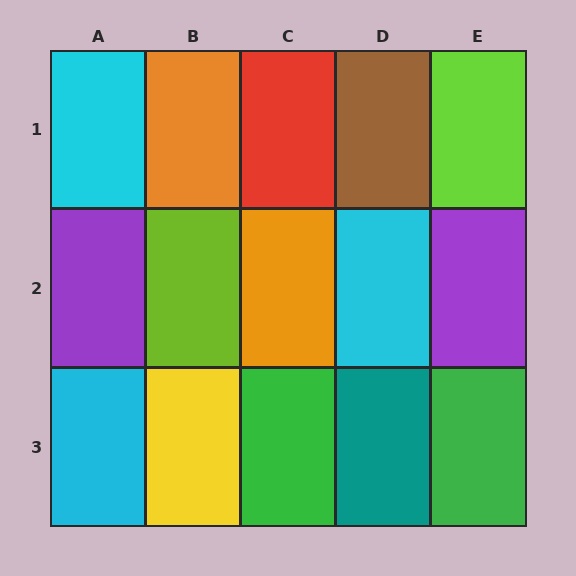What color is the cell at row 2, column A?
Purple.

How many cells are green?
2 cells are green.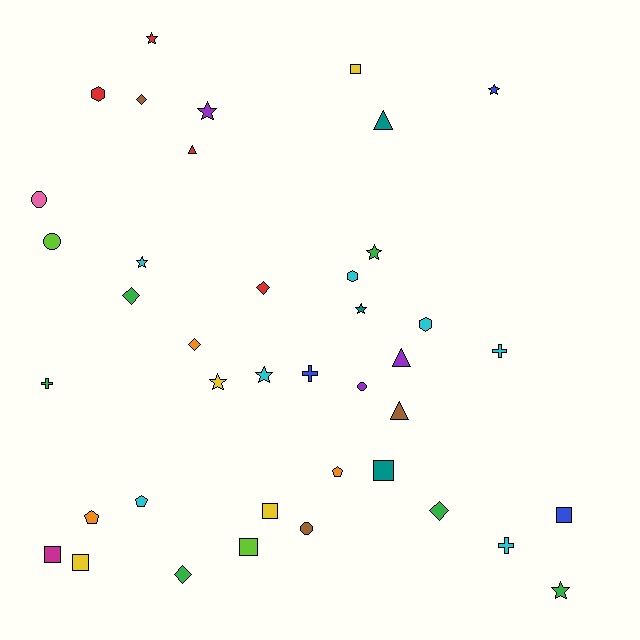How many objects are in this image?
There are 40 objects.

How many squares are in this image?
There are 7 squares.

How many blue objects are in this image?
There are 3 blue objects.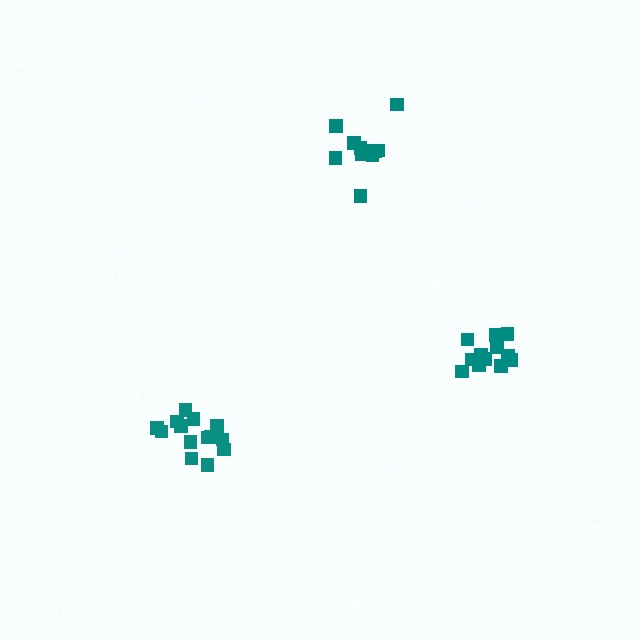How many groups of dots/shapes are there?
There are 3 groups.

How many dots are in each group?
Group 1: 14 dots, Group 2: 13 dots, Group 3: 11 dots (38 total).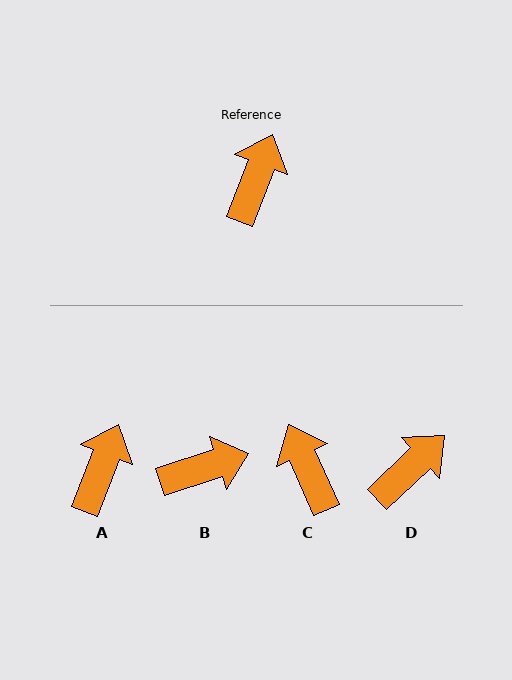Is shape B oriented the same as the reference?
No, it is off by about 51 degrees.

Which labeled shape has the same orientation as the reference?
A.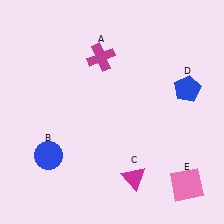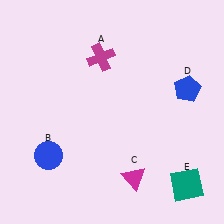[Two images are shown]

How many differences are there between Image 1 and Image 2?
There is 1 difference between the two images.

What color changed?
The square (E) changed from pink in Image 1 to teal in Image 2.